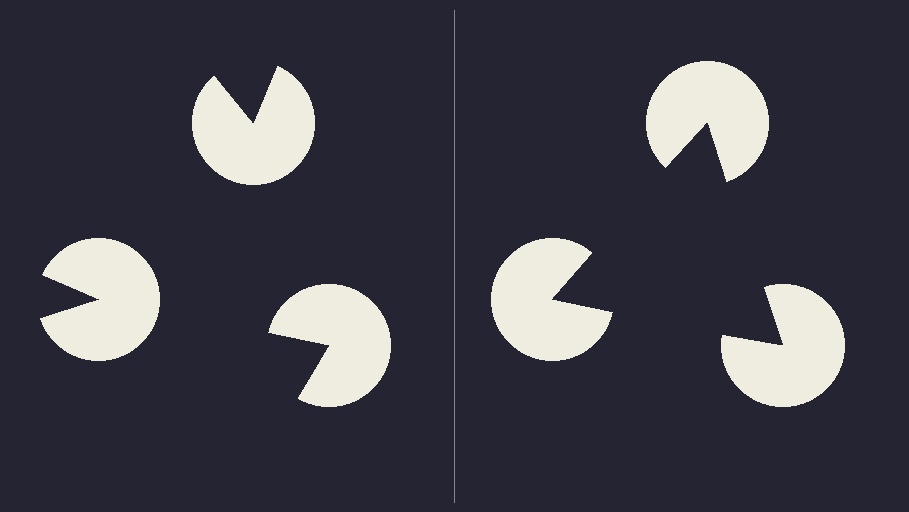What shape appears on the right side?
An illusory triangle.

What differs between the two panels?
The pac-man discs are positioned identically on both sides; only the wedge orientations differ. On the right they align to a triangle; on the left they are misaligned.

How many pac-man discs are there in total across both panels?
6 — 3 on each side.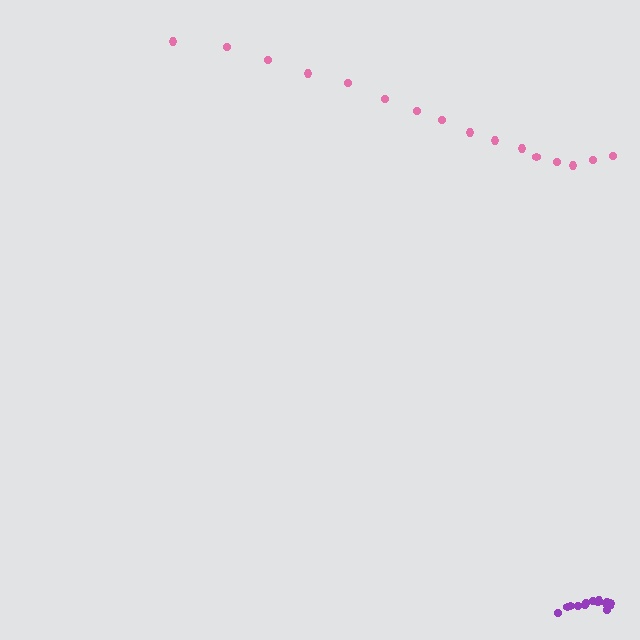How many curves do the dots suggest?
There are 2 distinct paths.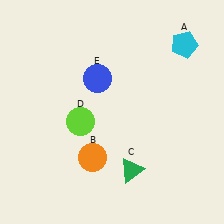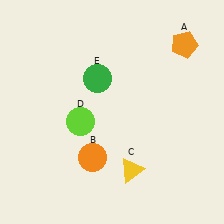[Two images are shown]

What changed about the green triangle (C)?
In Image 1, C is green. In Image 2, it changed to yellow.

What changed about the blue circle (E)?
In Image 1, E is blue. In Image 2, it changed to green.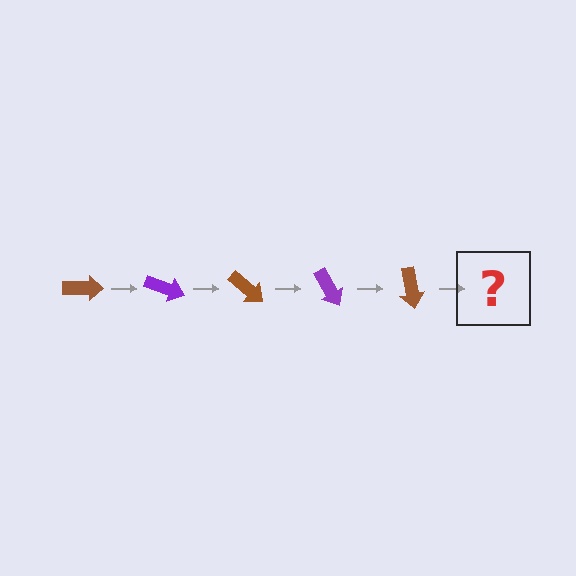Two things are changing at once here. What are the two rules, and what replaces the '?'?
The two rules are that it rotates 20 degrees each step and the color cycles through brown and purple. The '?' should be a purple arrow, rotated 100 degrees from the start.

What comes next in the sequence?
The next element should be a purple arrow, rotated 100 degrees from the start.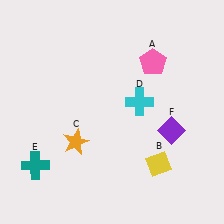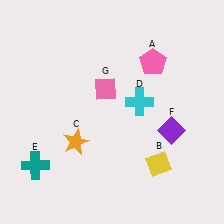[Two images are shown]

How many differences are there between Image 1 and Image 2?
There is 1 difference between the two images.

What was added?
A pink diamond (G) was added in Image 2.